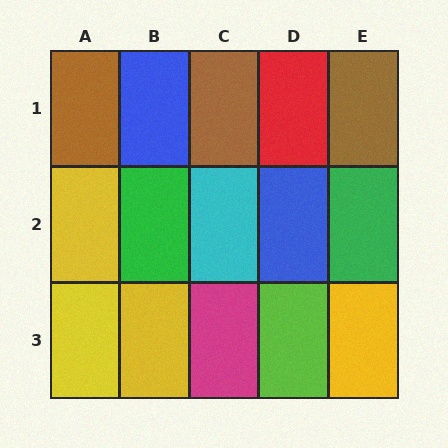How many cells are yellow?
4 cells are yellow.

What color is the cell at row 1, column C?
Brown.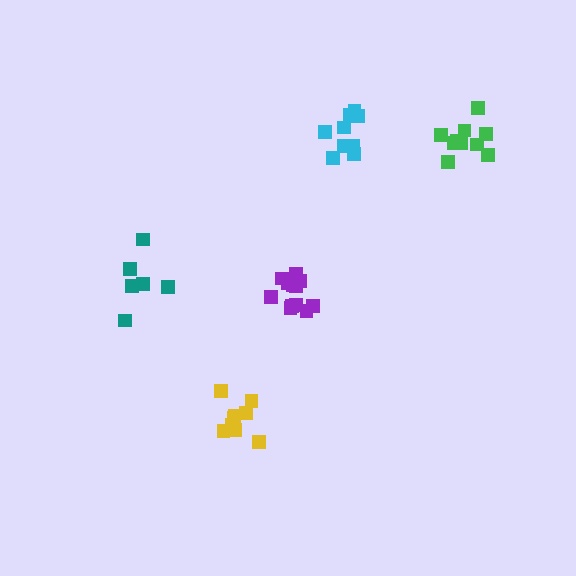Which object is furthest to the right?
The green cluster is rightmost.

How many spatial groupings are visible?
There are 5 spatial groupings.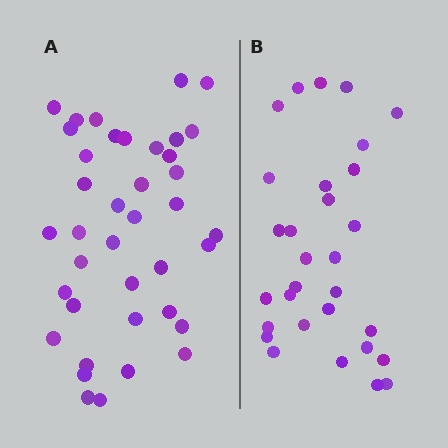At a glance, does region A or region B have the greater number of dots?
Region A (the left region) has more dots.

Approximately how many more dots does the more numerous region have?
Region A has roughly 8 or so more dots than region B.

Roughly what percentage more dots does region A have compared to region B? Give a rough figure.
About 30% more.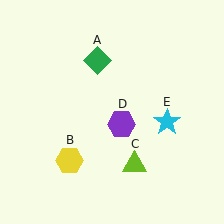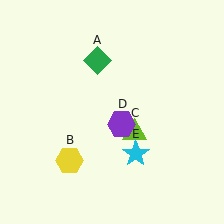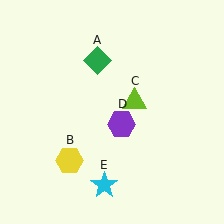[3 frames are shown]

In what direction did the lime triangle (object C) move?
The lime triangle (object C) moved up.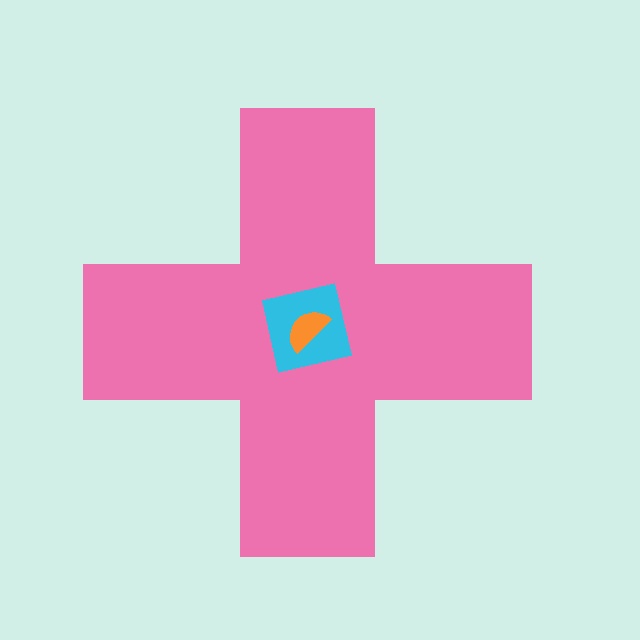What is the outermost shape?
The pink cross.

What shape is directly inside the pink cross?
The cyan square.